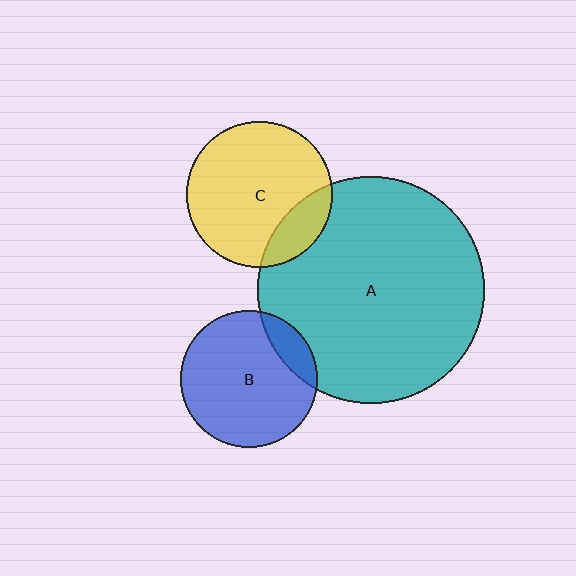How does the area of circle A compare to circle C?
Approximately 2.4 times.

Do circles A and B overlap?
Yes.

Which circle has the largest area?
Circle A (teal).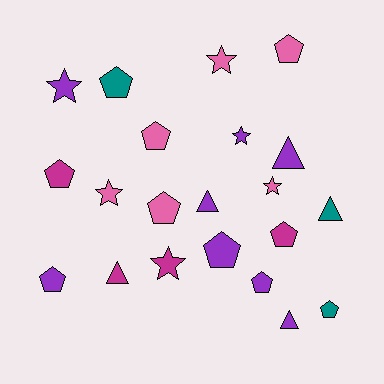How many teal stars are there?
There are no teal stars.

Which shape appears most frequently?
Pentagon, with 10 objects.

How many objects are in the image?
There are 21 objects.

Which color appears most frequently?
Purple, with 8 objects.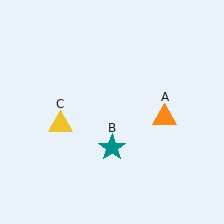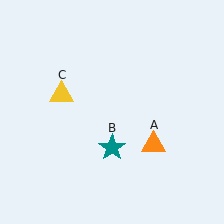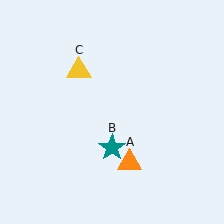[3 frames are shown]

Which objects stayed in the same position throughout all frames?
Teal star (object B) remained stationary.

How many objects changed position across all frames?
2 objects changed position: orange triangle (object A), yellow triangle (object C).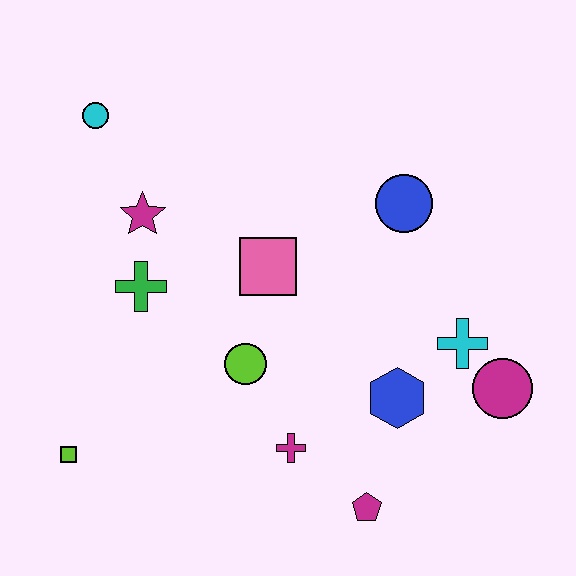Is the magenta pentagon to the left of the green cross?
No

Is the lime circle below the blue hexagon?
No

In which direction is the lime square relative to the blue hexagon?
The lime square is to the left of the blue hexagon.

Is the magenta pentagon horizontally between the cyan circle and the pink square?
No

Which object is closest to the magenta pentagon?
The magenta cross is closest to the magenta pentagon.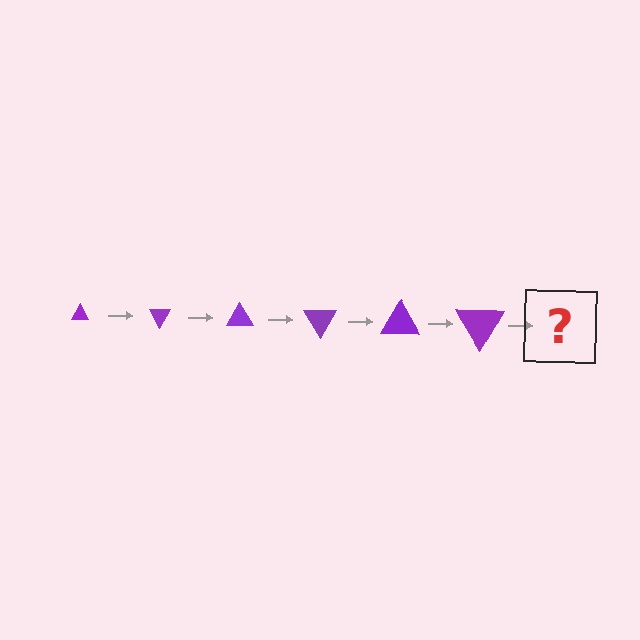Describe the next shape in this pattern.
It should be a triangle, larger than the previous one and rotated 360 degrees from the start.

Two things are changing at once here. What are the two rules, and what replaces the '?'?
The two rules are that the triangle grows larger each step and it rotates 60 degrees each step. The '?' should be a triangle, larger than the previous one and rotated 360 degrees from the start.